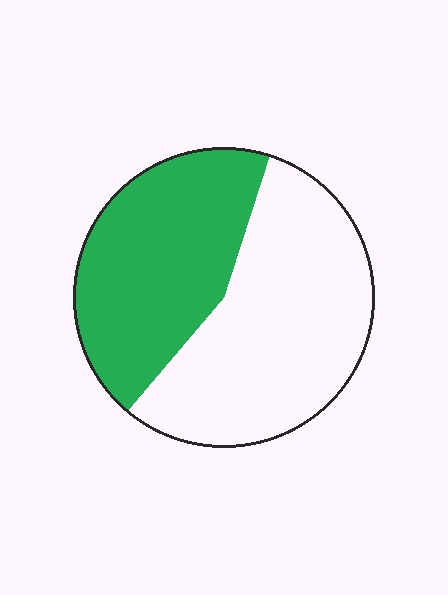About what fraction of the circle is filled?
About two fifths (2/5).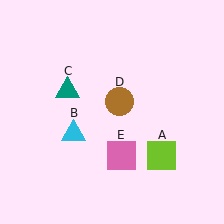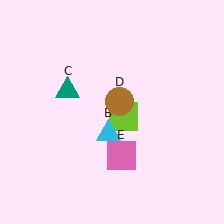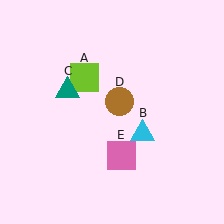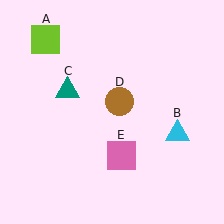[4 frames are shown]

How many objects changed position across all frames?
2 objects changed position: lime square (object A), cyan triangle (object B).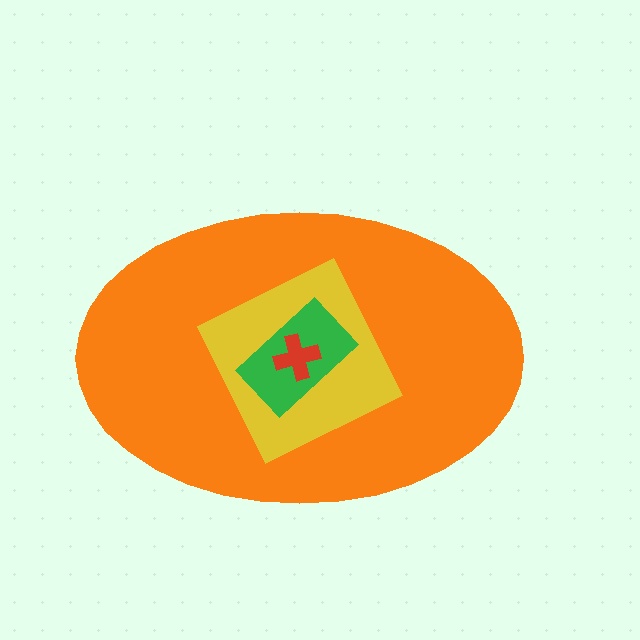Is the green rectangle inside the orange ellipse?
Yes.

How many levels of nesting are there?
4.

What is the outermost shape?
The orange ellipse.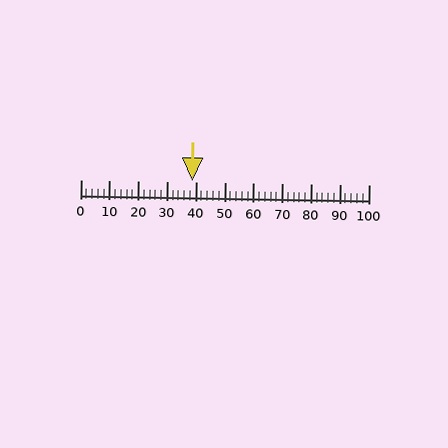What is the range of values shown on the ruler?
The ruler shows values from 0 to 100.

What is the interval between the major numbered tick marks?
The major tick marks are spaced 10 units apart.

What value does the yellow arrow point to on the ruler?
The yellow arrow points to approximately 39.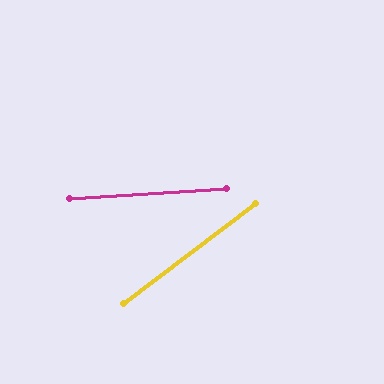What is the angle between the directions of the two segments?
Approximately 34 degrees.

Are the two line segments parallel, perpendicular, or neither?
Neither parallel nor perpendicular — they differ by about 34°.